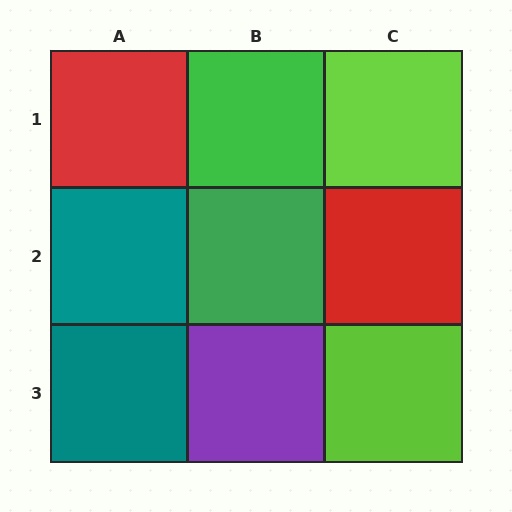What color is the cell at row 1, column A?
Red.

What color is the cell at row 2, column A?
Teal.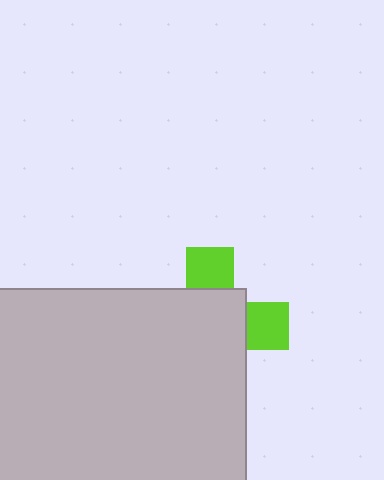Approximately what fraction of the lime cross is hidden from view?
Roughly 69% of the lime cross is hidden behind the light gray rectangle.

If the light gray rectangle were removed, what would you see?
You would see the complete lime cross.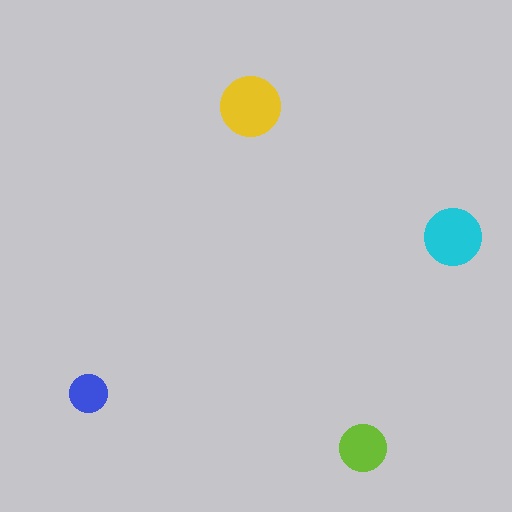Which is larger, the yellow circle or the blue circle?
The yellow one.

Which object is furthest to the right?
The cyan circle is rightmost.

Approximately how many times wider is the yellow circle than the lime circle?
About 1.5 times wider.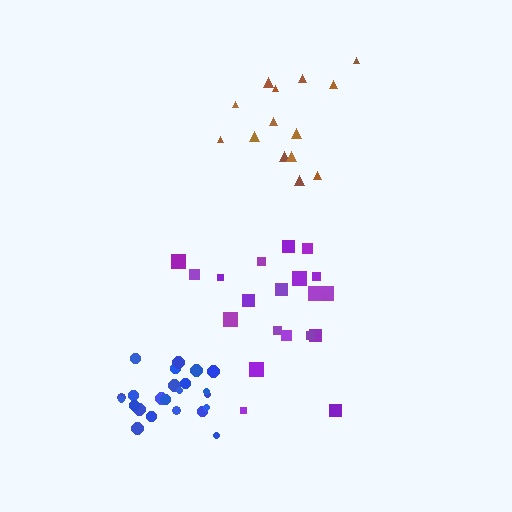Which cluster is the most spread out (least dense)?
Purple.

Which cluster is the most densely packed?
Blue.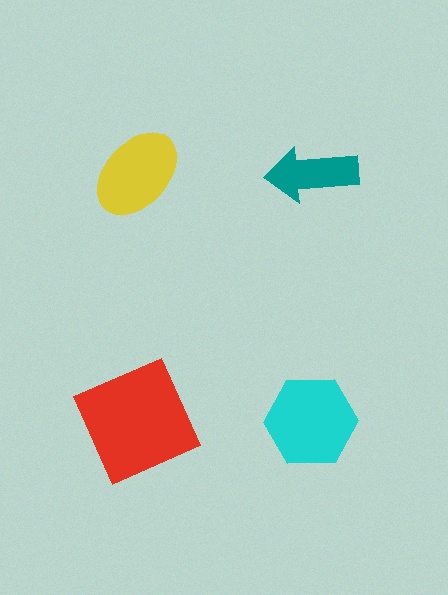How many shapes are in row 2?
2 shapes.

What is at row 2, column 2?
A cyan hexagon.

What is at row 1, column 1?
A yellow ellipse.